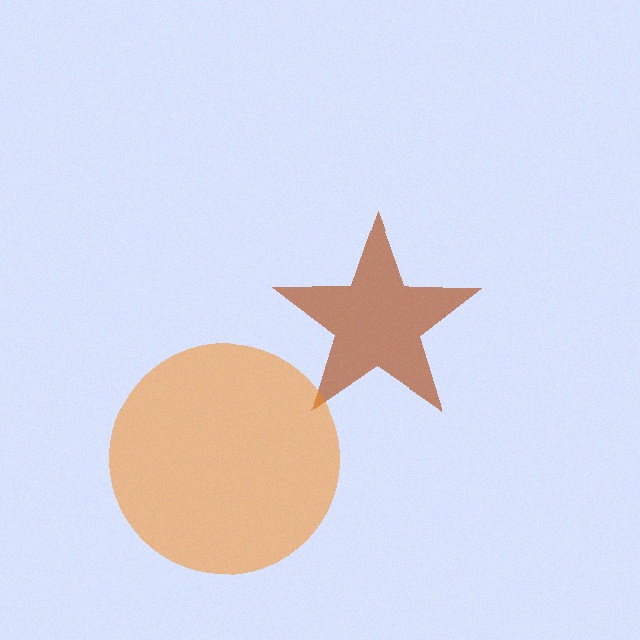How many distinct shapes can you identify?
There are 2 distinct shapes: a brown star, an orange circle.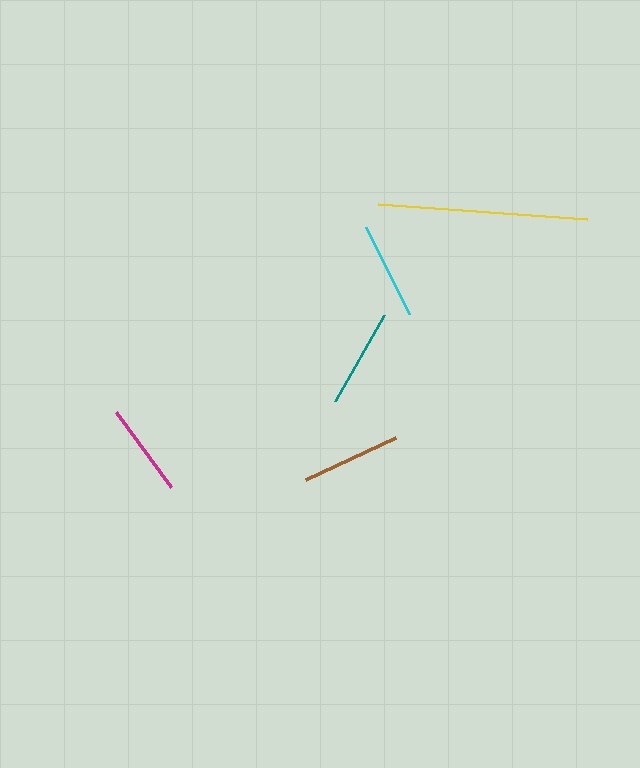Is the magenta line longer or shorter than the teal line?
The teal line is longer than the magenta line.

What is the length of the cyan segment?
The cyan segment is approximately 97 pixels long.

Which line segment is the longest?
The yellow line is the longest at approximately 209 pixels.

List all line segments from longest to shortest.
From longest to shortest: yellow, brown, teal, cyan, magenta.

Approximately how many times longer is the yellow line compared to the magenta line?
The yellow line is approximately 2.3 times the length of the magenta line.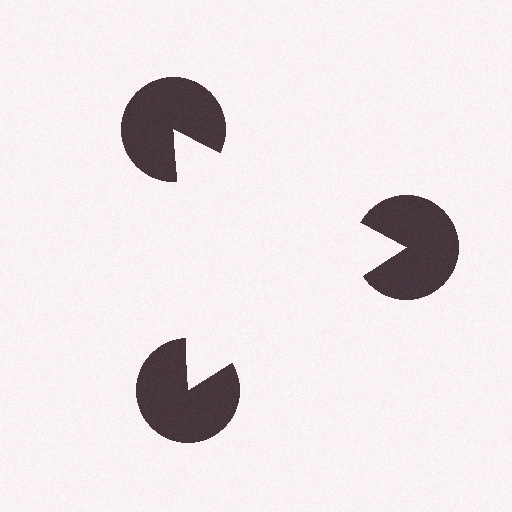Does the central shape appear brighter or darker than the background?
It typically appears slightly brighter than the background, even though no actual brightness change is drawn.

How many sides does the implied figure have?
3 sides.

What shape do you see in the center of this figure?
An illusory triangle — its edges are inferred from the aligned wedge cuts in the pac-man discs, not physically drawn.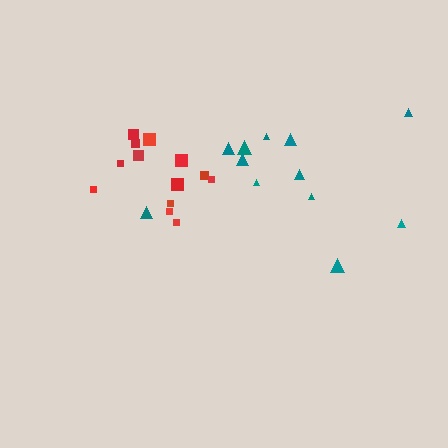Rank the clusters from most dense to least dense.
red, teal.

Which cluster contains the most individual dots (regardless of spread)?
Red (13).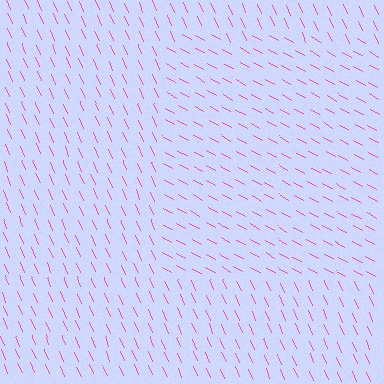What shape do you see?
I see a rectangle.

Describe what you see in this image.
The image is filled with small pink line segments. A rectangle region in the image has lines oriented differently from the surrounding lines, creating a visible texture boundary.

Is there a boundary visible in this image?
Yes, there is a texture boundary formed by a change in line orientation.